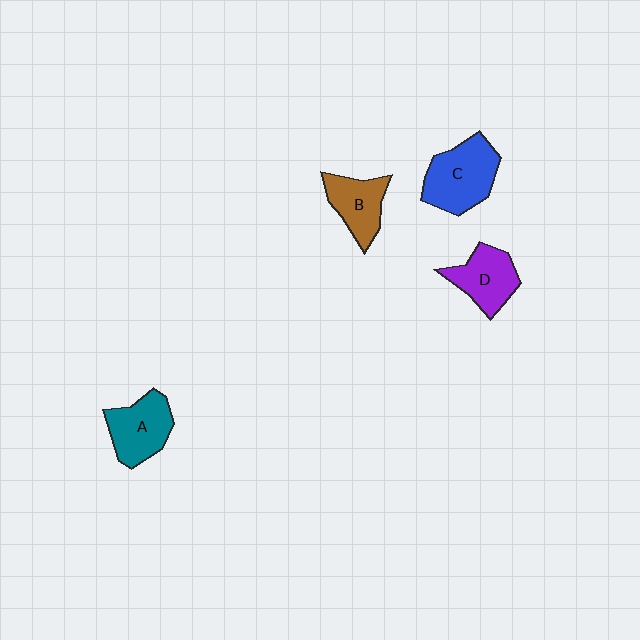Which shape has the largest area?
Shape C (blue).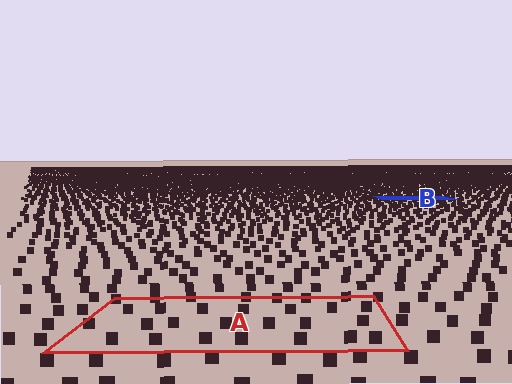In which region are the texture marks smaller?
The texture marks are smaller in region B, because it is farther away.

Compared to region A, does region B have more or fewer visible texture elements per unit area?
Region B has more texture elements per unit area — they are packed more densely because it is farther away.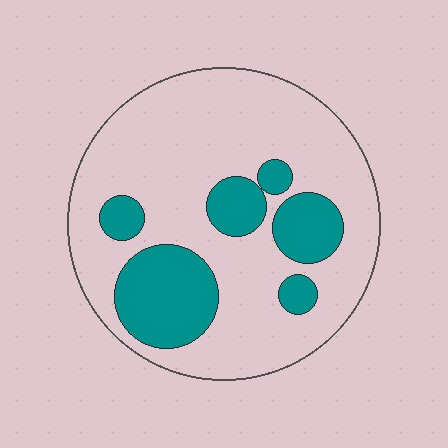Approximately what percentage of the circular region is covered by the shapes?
Approximately 25%.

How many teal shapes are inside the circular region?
6.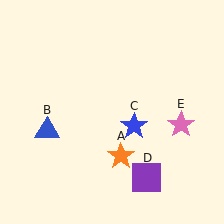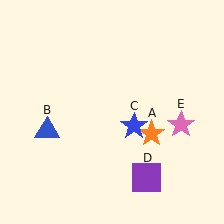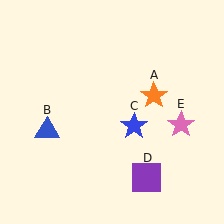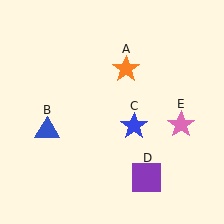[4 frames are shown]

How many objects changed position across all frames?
1 object changed position: orange star (object A).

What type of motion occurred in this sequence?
The orange star (object A) rotated counterclockwise around the center of the scene.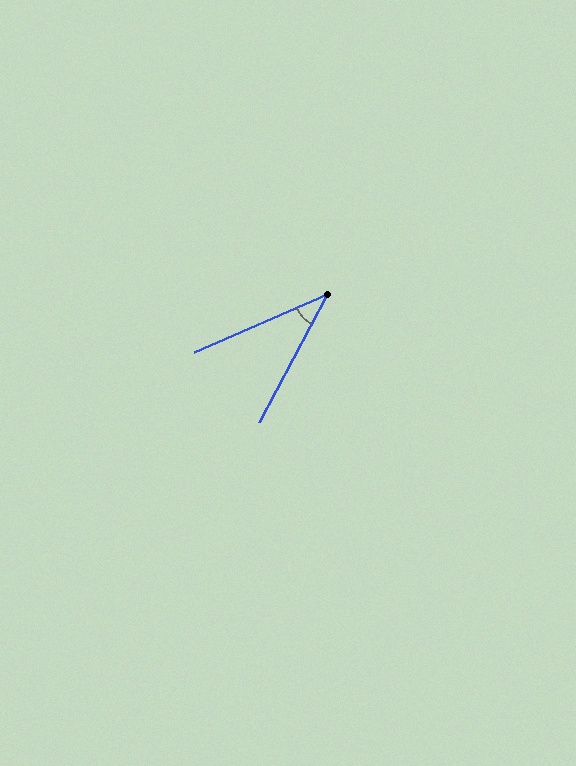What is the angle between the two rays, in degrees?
Approximately 38 degrees.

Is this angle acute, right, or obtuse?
It is acute.